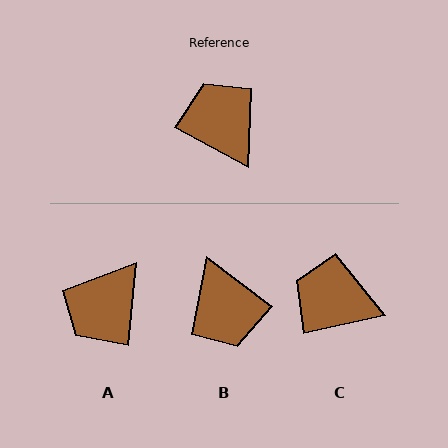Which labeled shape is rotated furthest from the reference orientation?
B, about 171 degrees away.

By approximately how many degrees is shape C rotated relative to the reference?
Approximately 41 degrees counter-clockwise.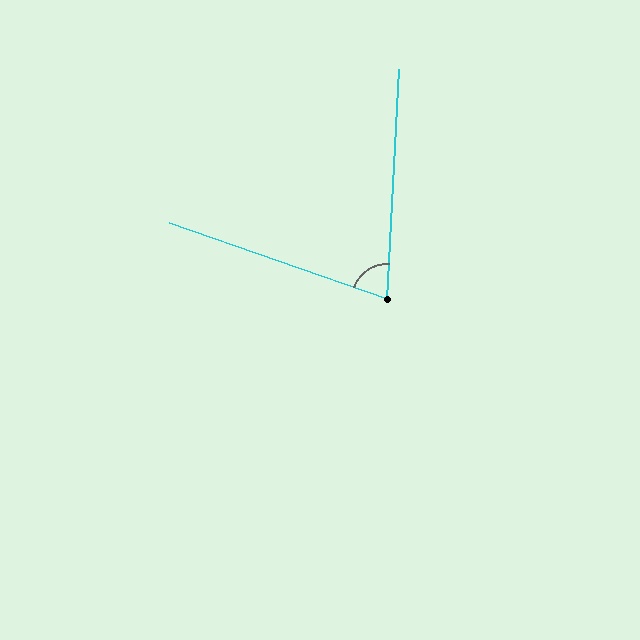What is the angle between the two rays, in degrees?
Approximately 74 degrees.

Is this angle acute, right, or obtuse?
It is acute.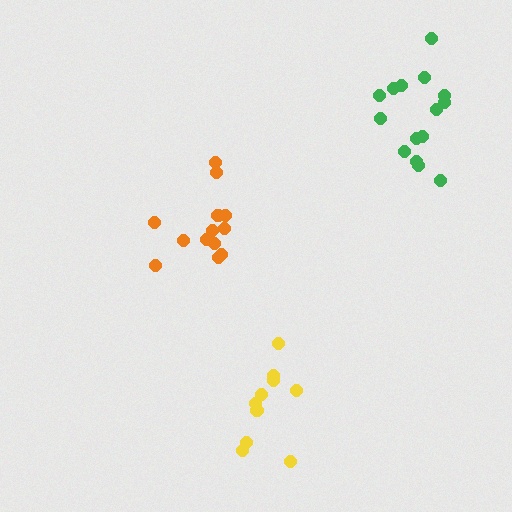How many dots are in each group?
Group 1: 10 dots, Group 2: 13 dots, Group 3: 15 dots (38 total).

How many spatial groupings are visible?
There are 3 spatial groupings.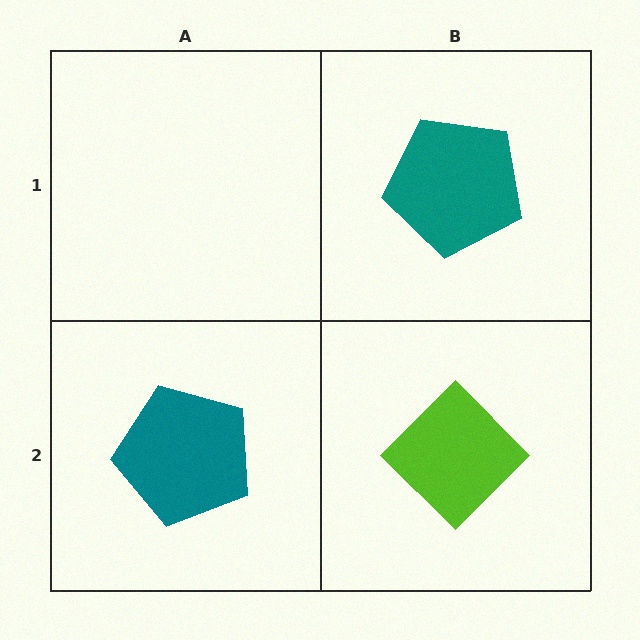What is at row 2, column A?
A teal pentagon.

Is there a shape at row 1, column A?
No, that cell is empty.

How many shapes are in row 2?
2 shapes.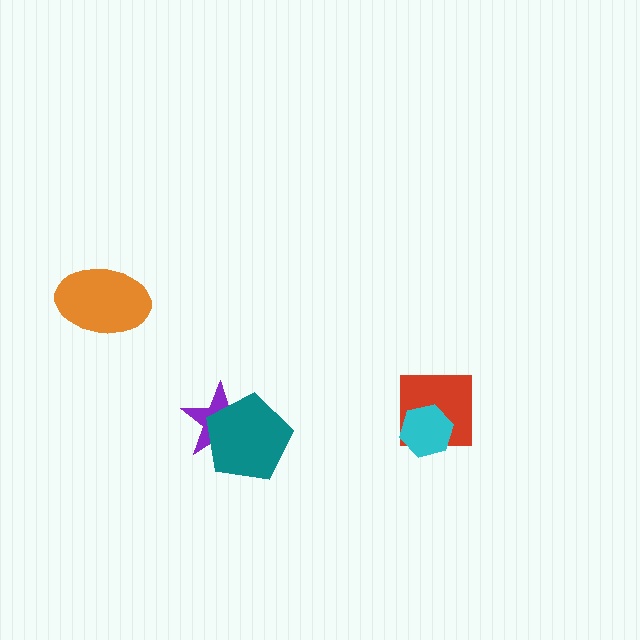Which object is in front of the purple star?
The teal pentagon is in front of the purple star.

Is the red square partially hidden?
Yes, it is partially covered by another shape.